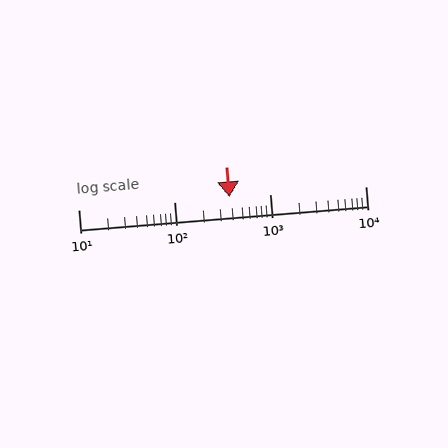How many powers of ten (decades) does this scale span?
The scale spans 3 decades, from 10 to 10000.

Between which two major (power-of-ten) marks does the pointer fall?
The pointer is between 100 and 1000.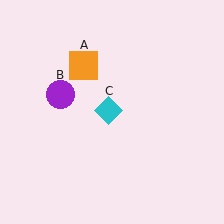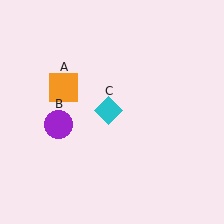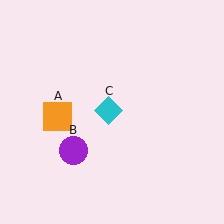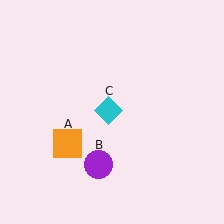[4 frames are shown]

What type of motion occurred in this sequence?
The orange square (object A), purple circle (object B) rotated counterclockwise around the center of the scene.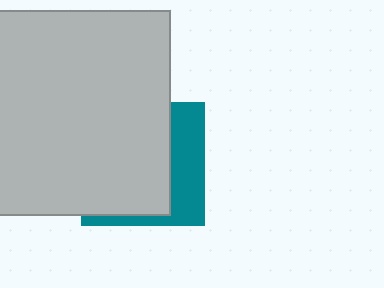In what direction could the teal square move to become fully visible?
The teal square could move right. That would shift it out from behind the light gray rectangle entirely.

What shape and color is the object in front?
The object in front is a light gray rectangle.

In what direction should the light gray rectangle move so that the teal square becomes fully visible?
The light gray rectangle should move left. That is the shortest direction to clear the overlap and leave the teal square fully visible.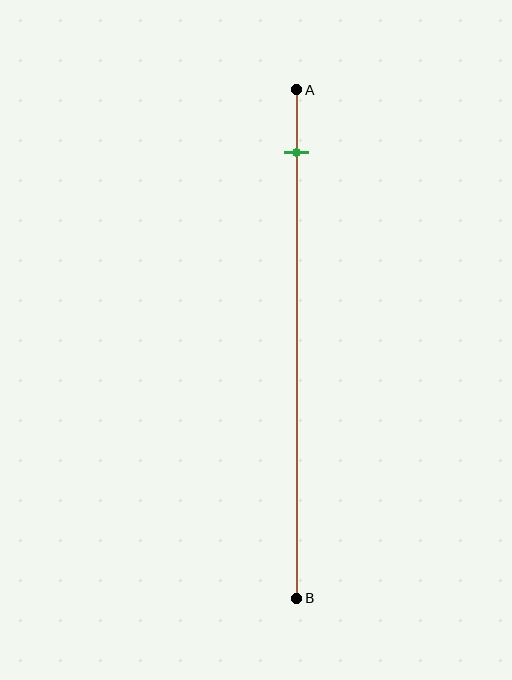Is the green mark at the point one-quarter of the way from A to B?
No, the mark is at about 10% from A, not at the 25% one-quarter point.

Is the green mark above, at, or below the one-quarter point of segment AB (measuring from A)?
The green mark is above the one-quarter point of segment AB.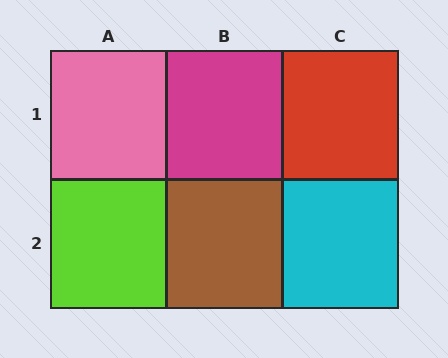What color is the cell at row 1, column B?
Magenta.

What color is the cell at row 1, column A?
Pink.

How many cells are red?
1 cell is red.